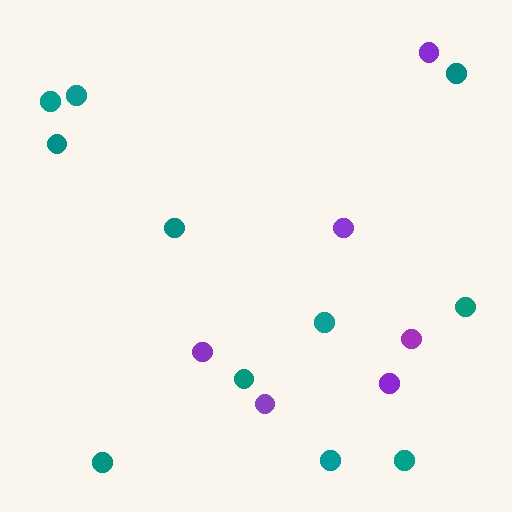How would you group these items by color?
There are 2 groups: one group of teal circles (11) and one group of purple circles (6).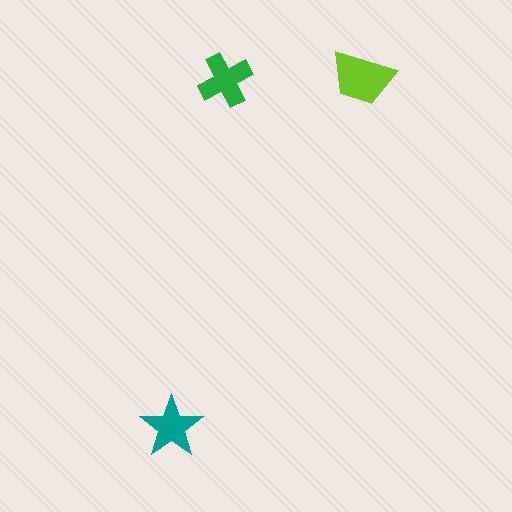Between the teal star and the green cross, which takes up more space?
The green cross.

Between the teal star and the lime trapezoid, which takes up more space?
The lime trapezoid.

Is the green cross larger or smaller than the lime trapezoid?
Smaller.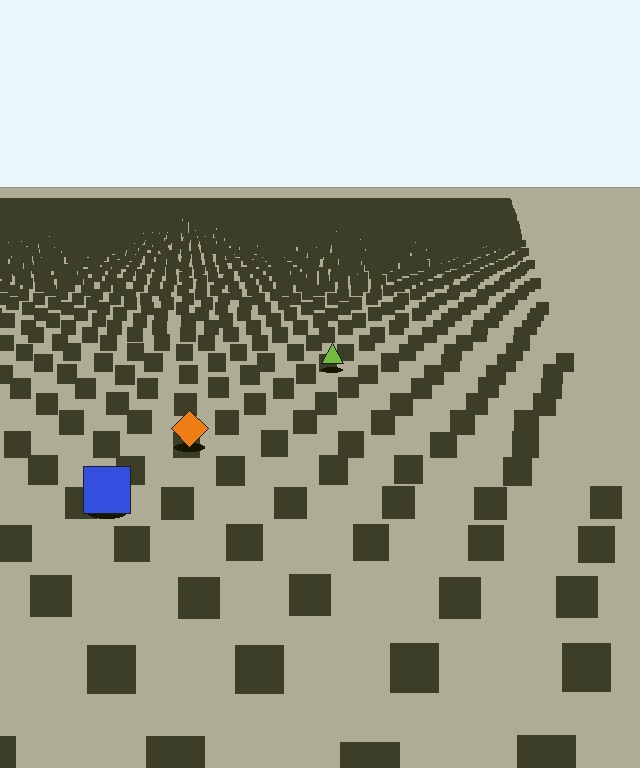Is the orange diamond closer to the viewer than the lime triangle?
Yes. The orange diamond is closer — you can tell from the texture gradient: the ground texture is coarser near it.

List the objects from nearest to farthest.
From nearest to farthest: the blue square, the orange diamond, the lime triangle.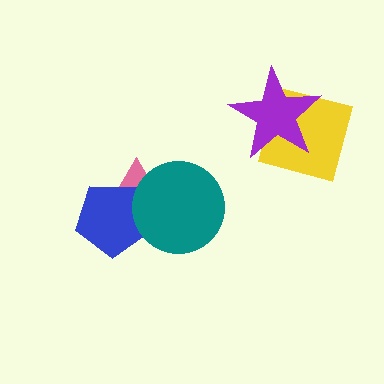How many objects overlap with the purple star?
1 object overlaps with the purple star.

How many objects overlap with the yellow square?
1 object overlaps with the yellow square.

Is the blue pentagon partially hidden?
Yes, it is partially covered by another shape.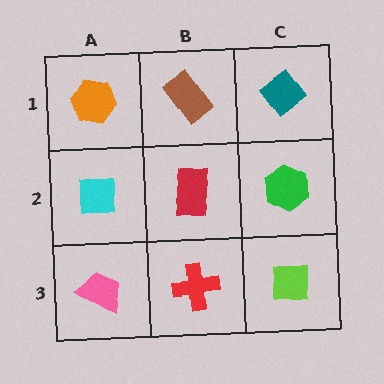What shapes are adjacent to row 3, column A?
A cyan square (row 2, column A), a red cross (row 3, column B).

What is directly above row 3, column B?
A red rectangle.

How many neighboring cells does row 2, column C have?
3.